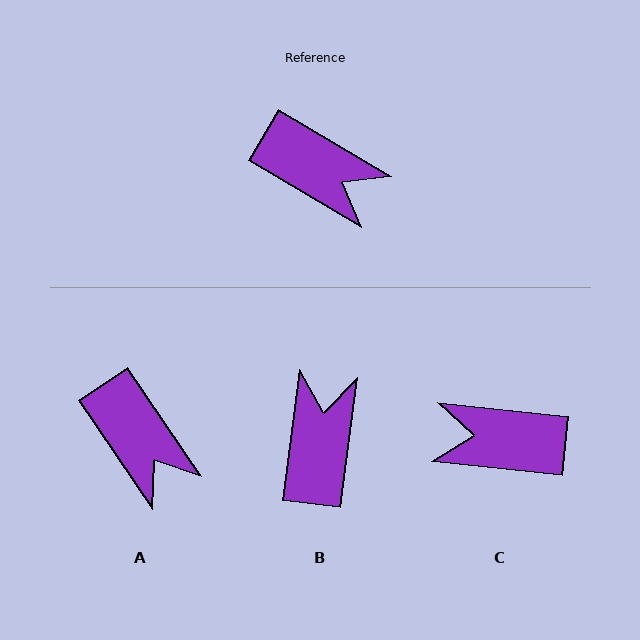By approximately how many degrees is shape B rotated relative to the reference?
Approximately 113 degrees counter-clockwise.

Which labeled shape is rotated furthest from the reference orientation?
C, about 156 degrees away.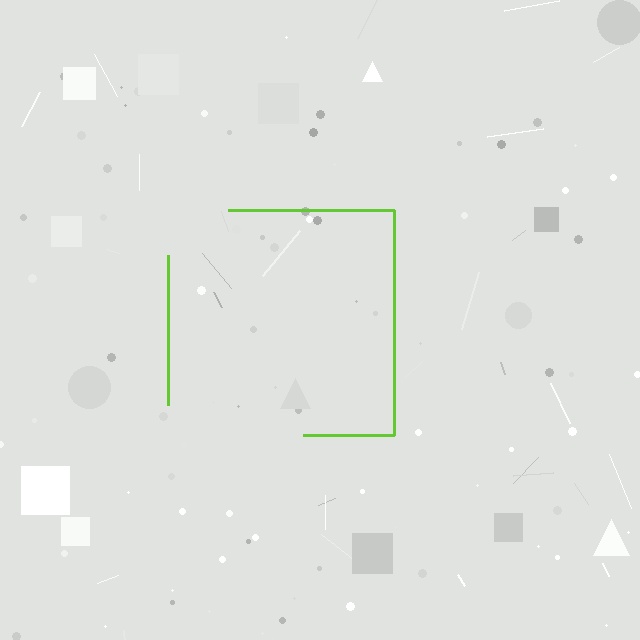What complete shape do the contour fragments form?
The contour fragments form a square.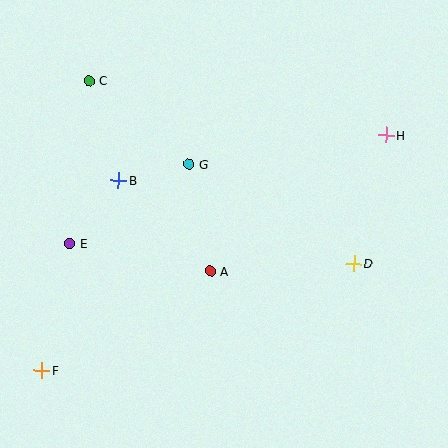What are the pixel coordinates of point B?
Point B is at (119, 181).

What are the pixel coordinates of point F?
Point F is at (42, 370).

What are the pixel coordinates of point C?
Point C is at (89, 81).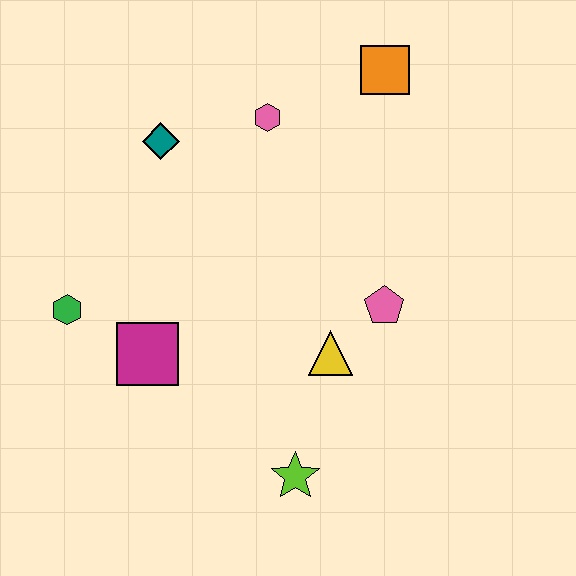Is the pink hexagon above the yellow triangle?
Yes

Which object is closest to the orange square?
The pink hexagon is closest to the orange square.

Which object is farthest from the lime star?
The orange square is farthest from the lime star.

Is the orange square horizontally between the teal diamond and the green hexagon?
No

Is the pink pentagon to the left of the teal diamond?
No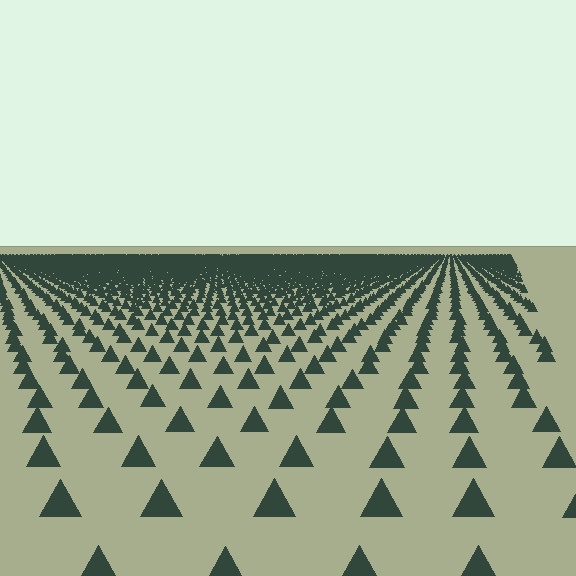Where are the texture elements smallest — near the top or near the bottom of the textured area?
Near the top.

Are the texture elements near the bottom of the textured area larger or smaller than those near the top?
Larger. Near the bottom, elements are closer to the viewer and appear at a bigger on-screen size.